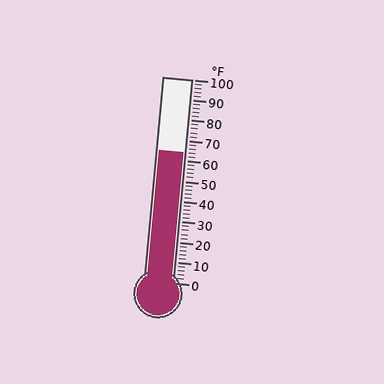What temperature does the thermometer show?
The thermometer shows approximately 64°F.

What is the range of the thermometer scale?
The thermometer scale ranges from 0°F to 100°F.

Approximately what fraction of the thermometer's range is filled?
The thermometer is filled to approximately 65% of its range.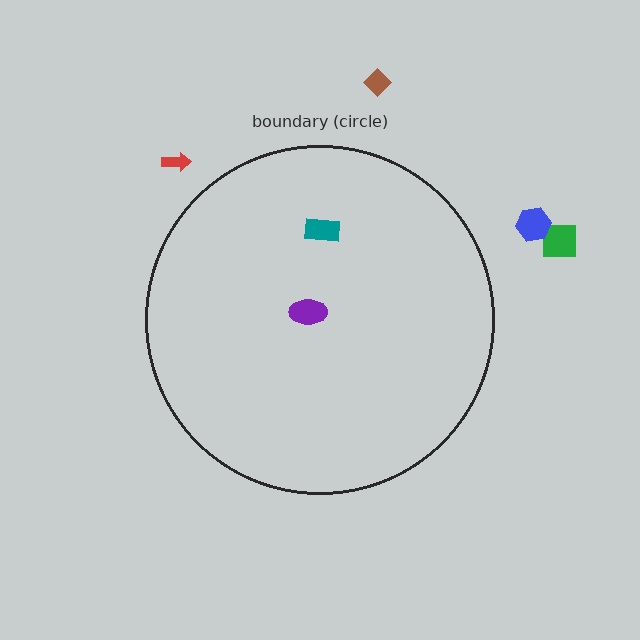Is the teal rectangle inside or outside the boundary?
Inside.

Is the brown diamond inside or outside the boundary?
Outside.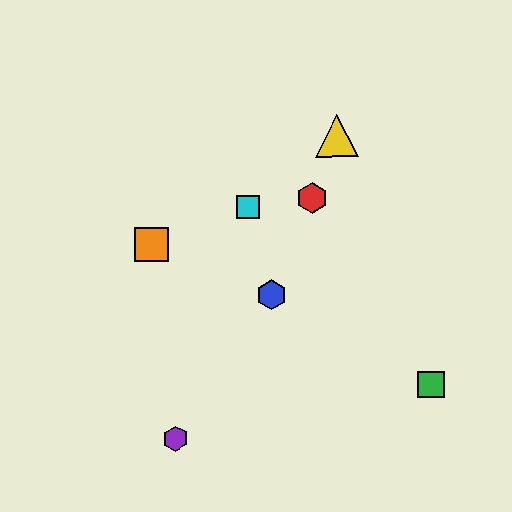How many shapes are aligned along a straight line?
3 shapes (the red hexagon, the blue hexagon, the yellow triangle) are aligned along a straight line.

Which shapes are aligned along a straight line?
The red hexagon, the blue hexagon, the yellow triangle are aligned along a straight line.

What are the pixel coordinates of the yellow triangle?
The yellow triangle is at (337, 136).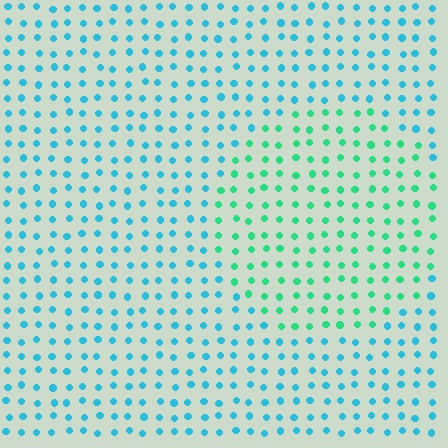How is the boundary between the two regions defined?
The boundary is defined purely by a slight shift in hue (about 40 degrees). Spacing, size, and orientation are identical on both sides.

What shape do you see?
I see a circle.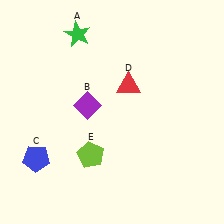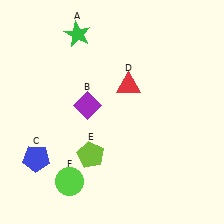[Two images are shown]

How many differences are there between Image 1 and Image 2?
There is 1 difference between the two images.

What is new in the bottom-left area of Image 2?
A lime circle (F) was added in the bottom-left area of Image 2.